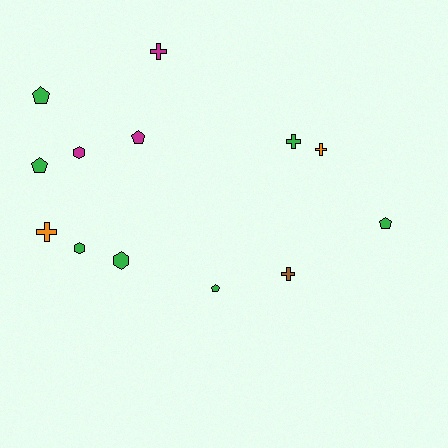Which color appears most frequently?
Green, with 7 objects.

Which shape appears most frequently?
Cross, with 5 objects.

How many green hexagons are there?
There are 2 green hexagons.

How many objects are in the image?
There are 13 objects.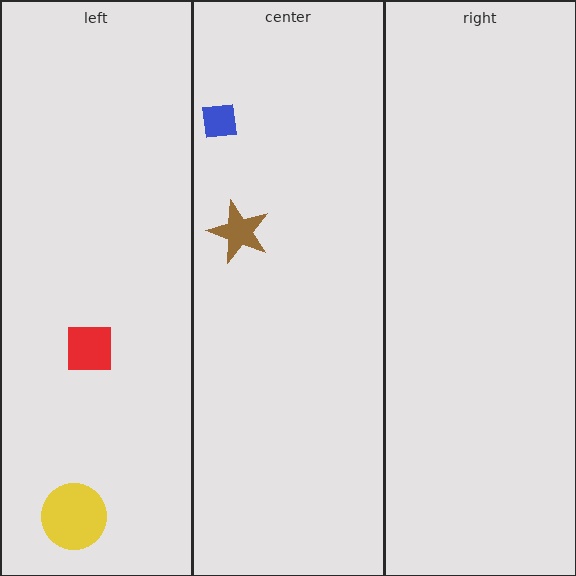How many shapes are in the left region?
2.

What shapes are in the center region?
The brown star, the blue square.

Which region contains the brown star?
The center region.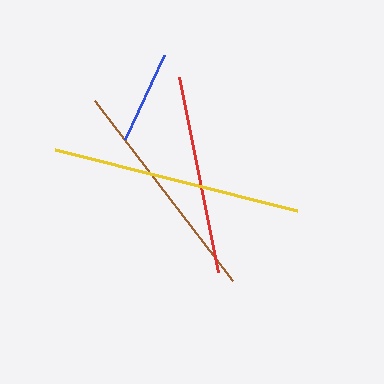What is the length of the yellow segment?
The yellow segment is approximately 250 pixels long.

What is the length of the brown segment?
The brown segment is approximately 227 pixels long.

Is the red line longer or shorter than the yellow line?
The yellow line is longer than the red line.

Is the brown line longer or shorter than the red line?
The brown line is longer than the red line.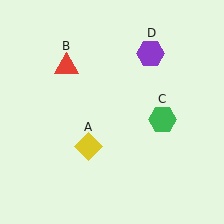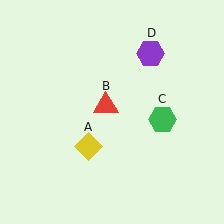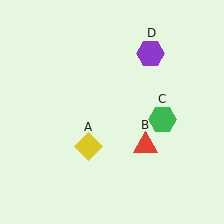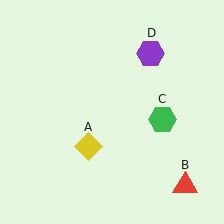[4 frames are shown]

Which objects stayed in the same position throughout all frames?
Yellow diamond (object A) and green hexagon (object C) and purple hexagon (object D) remained stationary.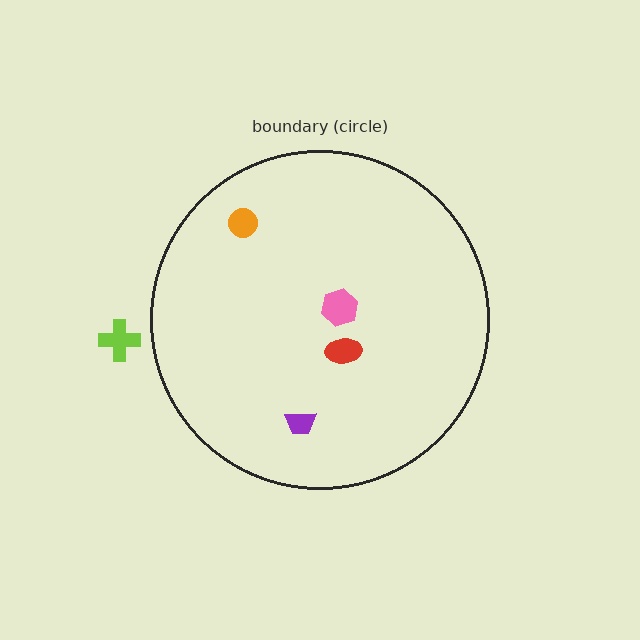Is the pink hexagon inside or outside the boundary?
Inside.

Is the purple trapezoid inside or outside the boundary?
Inside.